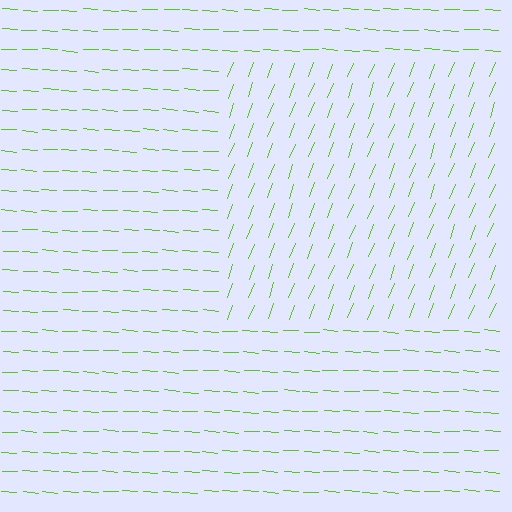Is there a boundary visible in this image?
Yes, there is a texture boundary formed by a change in line orientation.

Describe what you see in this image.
The image is filled with small lime line segments. A rectangle region in the image has lines oriented differently from the surrounding lines, creating a visible texture boundary.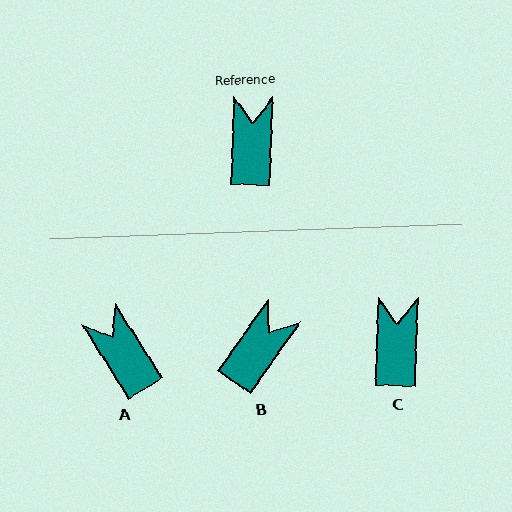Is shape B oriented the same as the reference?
No, it is off by about 33 degrees.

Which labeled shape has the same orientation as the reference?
C.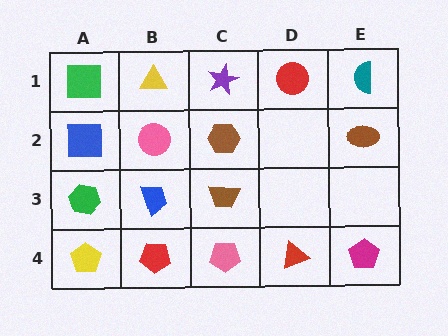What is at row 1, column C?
A purple star.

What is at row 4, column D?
A red triangle.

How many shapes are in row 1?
5 shapes.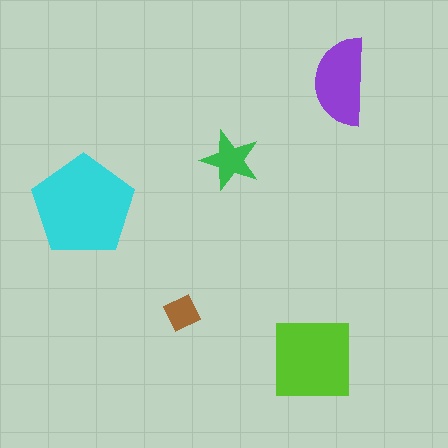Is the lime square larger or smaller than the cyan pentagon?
Smaller.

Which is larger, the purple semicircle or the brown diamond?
The purple semicircle.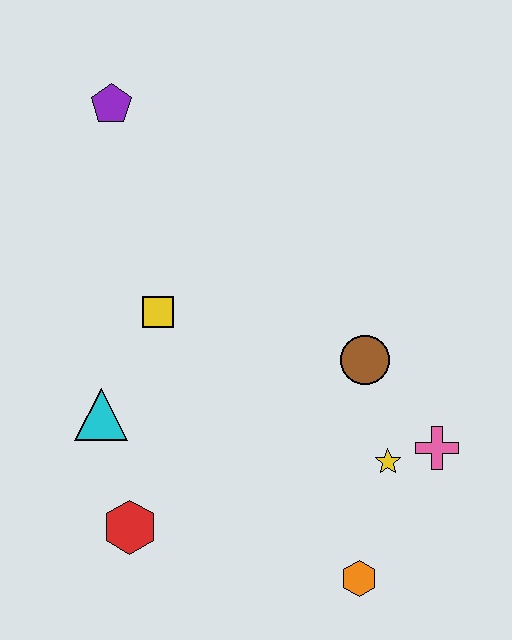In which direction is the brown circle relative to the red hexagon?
The brown circle is to the right of the red hexagon.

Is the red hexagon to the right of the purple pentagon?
Yes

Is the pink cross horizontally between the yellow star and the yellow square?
No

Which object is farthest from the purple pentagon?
The orange hexagon is farthest from the purple pentagon.